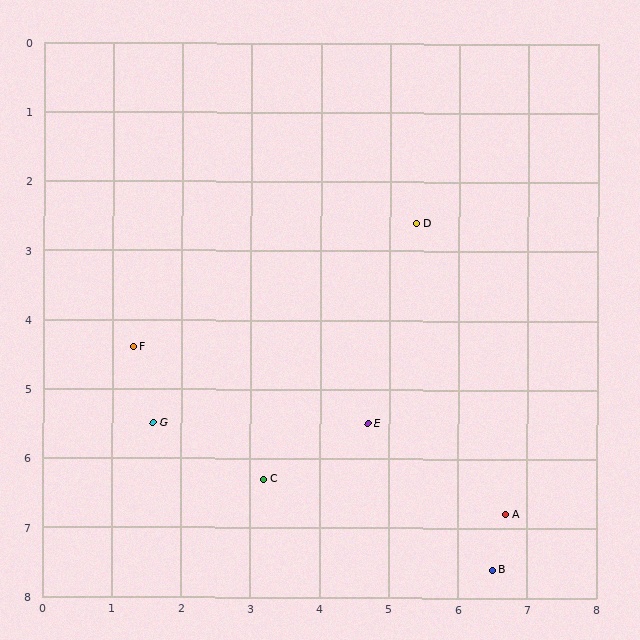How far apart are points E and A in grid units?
Points E and A are about 2.4 grid units apart.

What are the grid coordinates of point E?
Point E is at approximately (4.7, 5.5).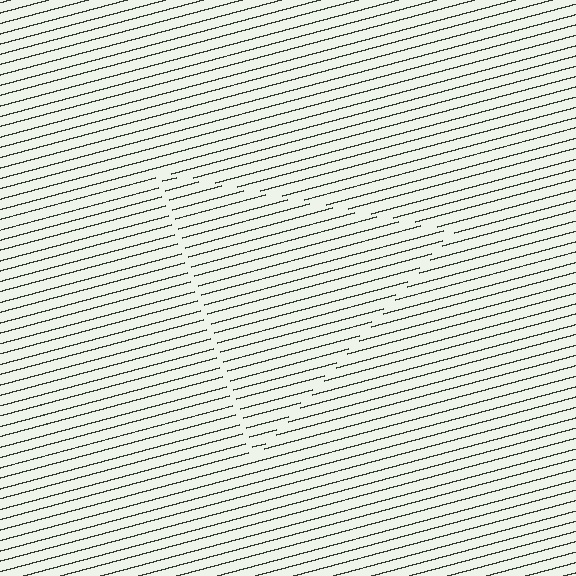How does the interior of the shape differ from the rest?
The interior of the shape contains the same grating, shifted by half a period — the contour is defined by the phase discontinuity where line-ends from the inner and outer gratings abut.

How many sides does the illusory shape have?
3 sides — the line-ends trace a triangle.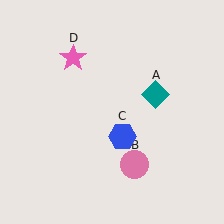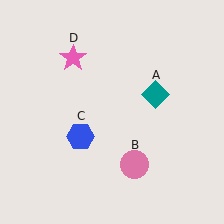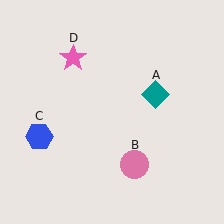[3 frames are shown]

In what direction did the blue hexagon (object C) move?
The blue hexagon (object C) moved left.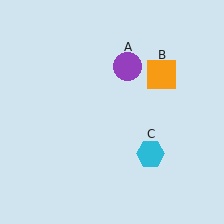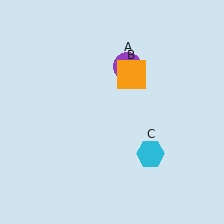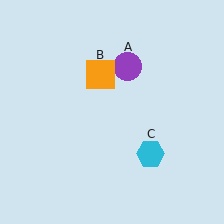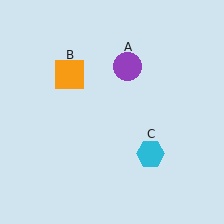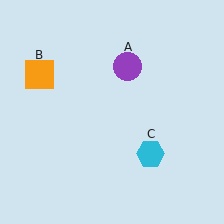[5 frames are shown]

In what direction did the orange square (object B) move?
The orange square (object B) moved left.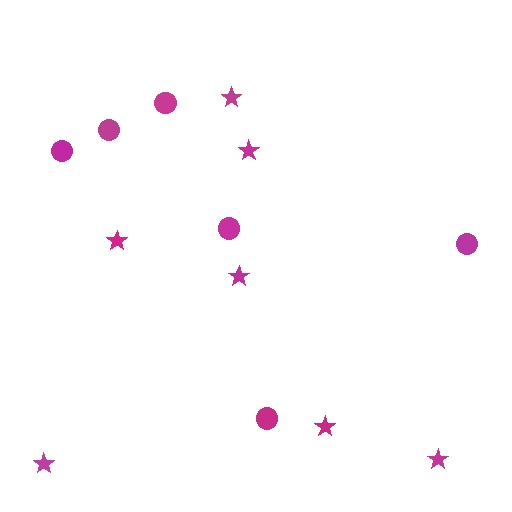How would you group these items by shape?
There are 2 groups: one group of circles (6) and one group of stars (7).